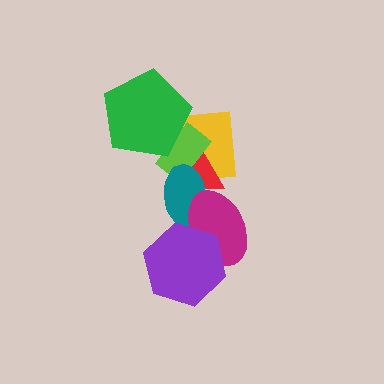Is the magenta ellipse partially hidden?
Yes, it is partially covered by another shape.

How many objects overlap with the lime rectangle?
4 objects overlap with the lime rectangle.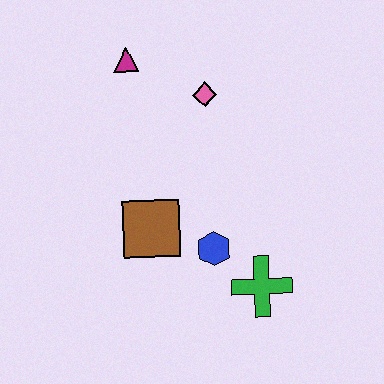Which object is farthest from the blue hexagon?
The magenta triangle is farthest from the blue hexagon.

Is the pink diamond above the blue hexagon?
Yes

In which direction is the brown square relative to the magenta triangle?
The brown square is below the magenta triangle.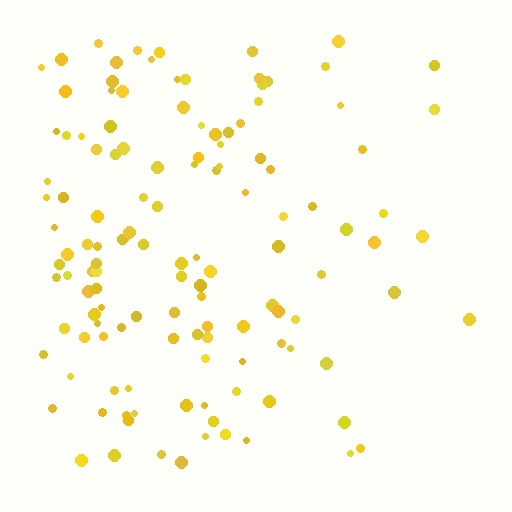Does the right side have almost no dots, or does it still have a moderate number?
Still a moderate number, just noticeably fewer than the left.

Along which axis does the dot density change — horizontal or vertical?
Horizontal.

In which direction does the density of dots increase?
From right to left, with the left side densest.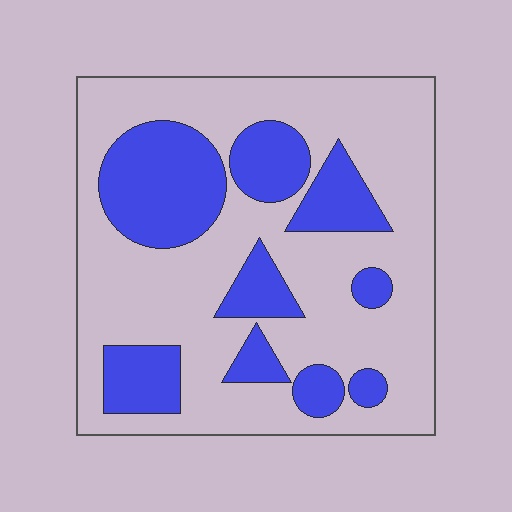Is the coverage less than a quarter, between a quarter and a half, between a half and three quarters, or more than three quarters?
Between a quarter and a half.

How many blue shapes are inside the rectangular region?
9.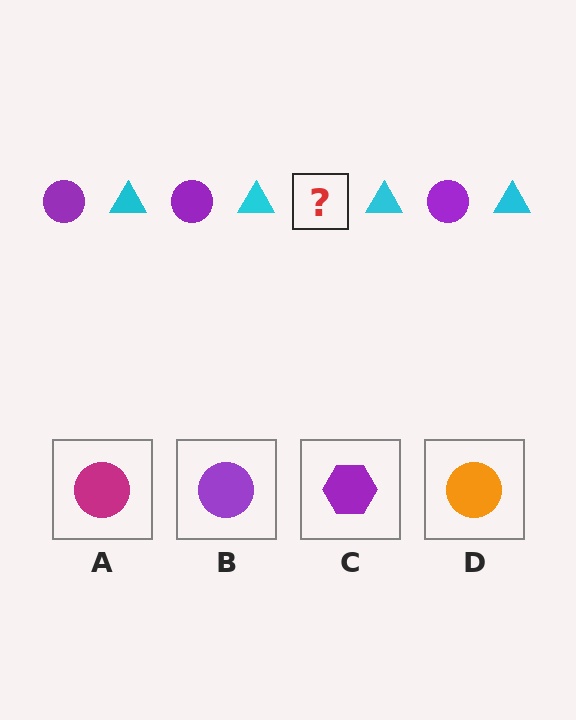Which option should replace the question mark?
Option B.